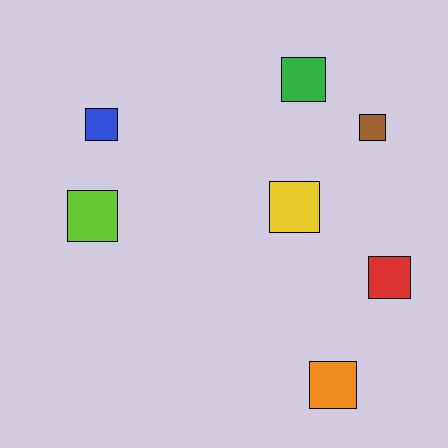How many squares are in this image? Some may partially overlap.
There are 7 squares.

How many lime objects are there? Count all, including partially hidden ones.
There is 1 lime object.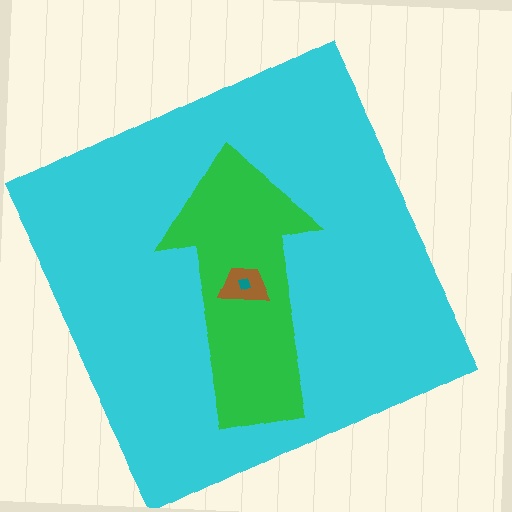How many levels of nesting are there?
4.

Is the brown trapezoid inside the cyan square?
Yes.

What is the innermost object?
The teal diamond.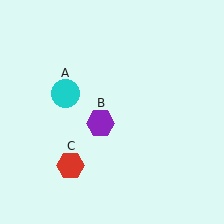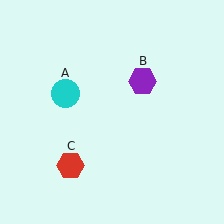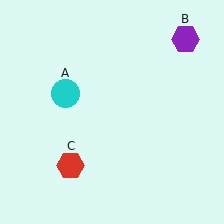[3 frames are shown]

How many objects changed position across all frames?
1 object changed position: purple hexagon (object B).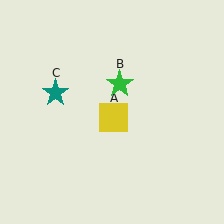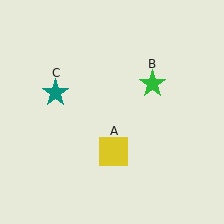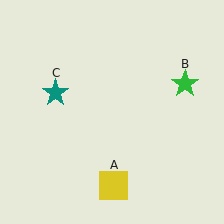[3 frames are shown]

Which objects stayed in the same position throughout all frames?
Teal star (object C) remained stationary.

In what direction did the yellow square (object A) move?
The yellow square (object A) moved down.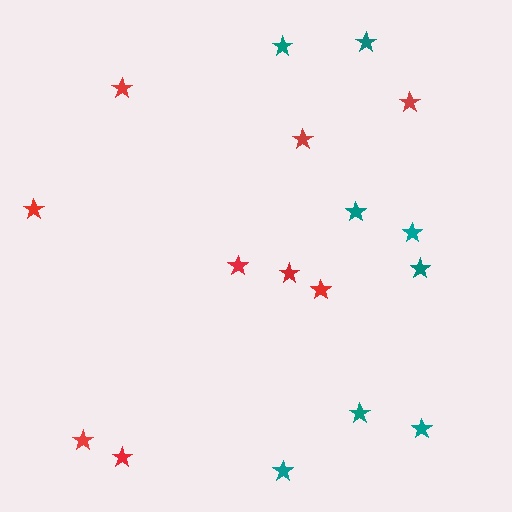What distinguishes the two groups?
There are 2 groups: one group of teal stars (8) and one group of red stars (9).